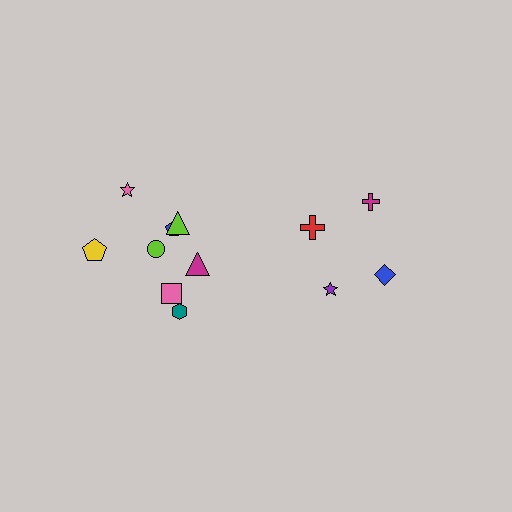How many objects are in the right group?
There are 4 objects.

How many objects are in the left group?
There are 8 objects.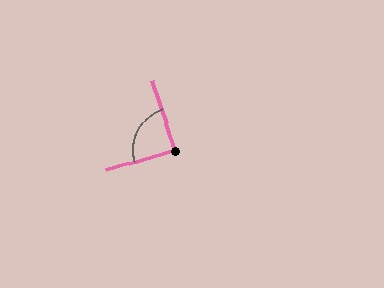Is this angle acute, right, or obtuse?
It is approximately a right angle.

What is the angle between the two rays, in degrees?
Approximately 88 degrees.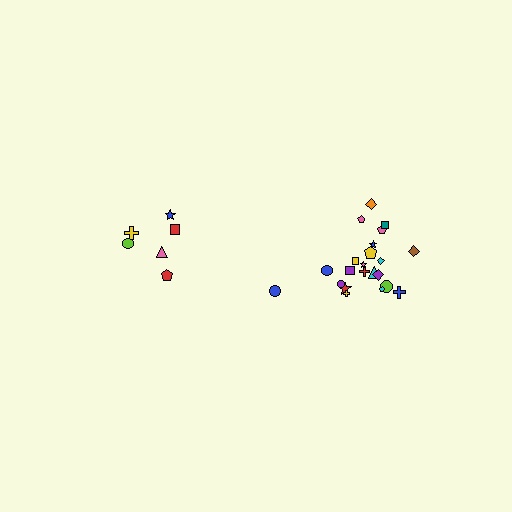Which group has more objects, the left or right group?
The right group.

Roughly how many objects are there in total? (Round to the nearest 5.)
Roughly 30 objects in total.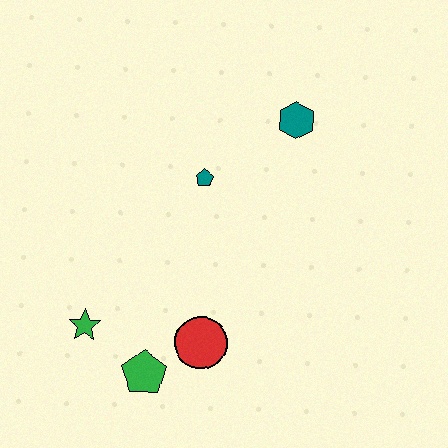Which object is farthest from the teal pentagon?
The green pentagon is farthest from the teal pentagon.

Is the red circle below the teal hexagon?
Yes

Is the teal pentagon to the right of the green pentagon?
Yes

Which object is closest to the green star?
The green pentagon is closest to the green star.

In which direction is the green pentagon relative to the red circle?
The green pentagon is to the left of the red circle.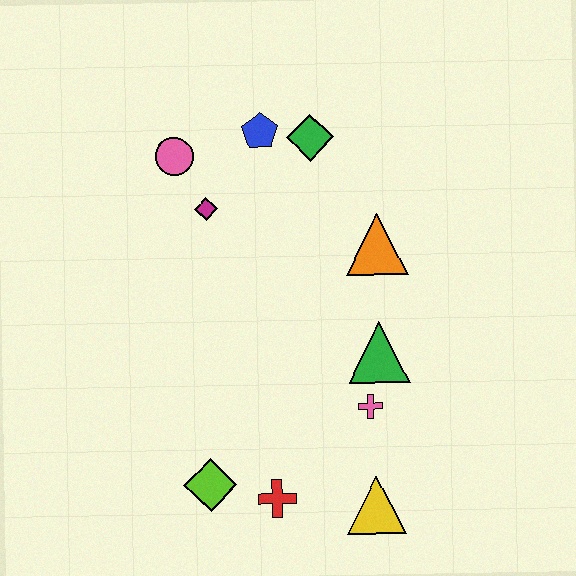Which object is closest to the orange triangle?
The green triangle is closest to the orange triangle.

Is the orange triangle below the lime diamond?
No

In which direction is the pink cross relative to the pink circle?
The pink cross is below the pink circle.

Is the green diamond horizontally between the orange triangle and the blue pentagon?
Yes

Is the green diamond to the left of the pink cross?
Yes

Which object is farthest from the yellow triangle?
The pink circle is farthest from the yellow triangle.